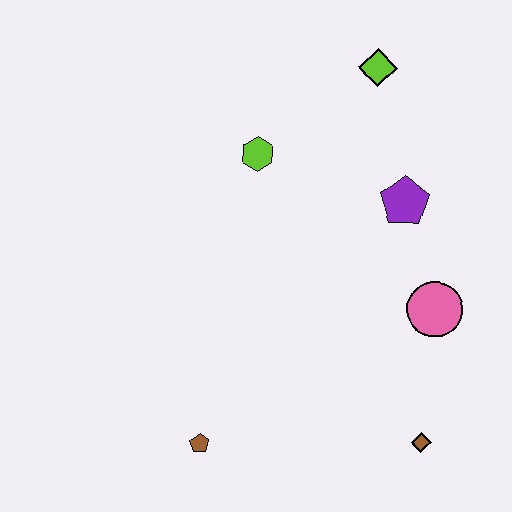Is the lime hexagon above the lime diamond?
No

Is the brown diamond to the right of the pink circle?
No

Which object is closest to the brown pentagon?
The brown diamond is closest to the brown pentagon.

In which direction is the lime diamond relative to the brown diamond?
The lime diamond is above the brown diamond.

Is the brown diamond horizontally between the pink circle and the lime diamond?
Yes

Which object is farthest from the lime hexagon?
The brown diamond is farthest from the lime hexagon.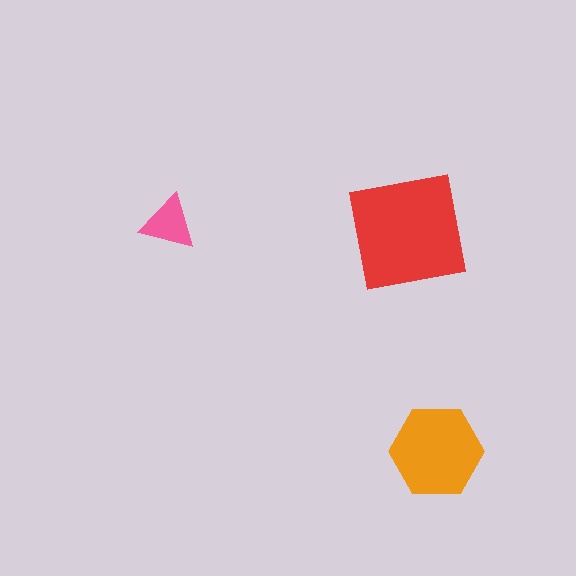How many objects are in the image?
There are 3 objects in the image.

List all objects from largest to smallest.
The red square, the orange hexagon, the pink triangle.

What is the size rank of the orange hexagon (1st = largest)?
2nd.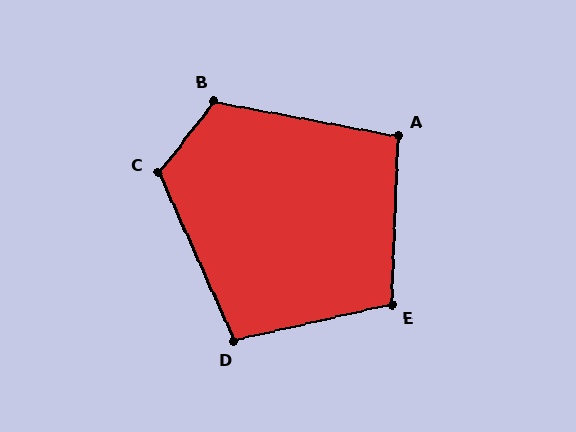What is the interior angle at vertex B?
Approximately 117 degrees (obtuse).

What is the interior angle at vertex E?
Approximately 105 degrees (obtuse).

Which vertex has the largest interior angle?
C, at approximately 118 degrees.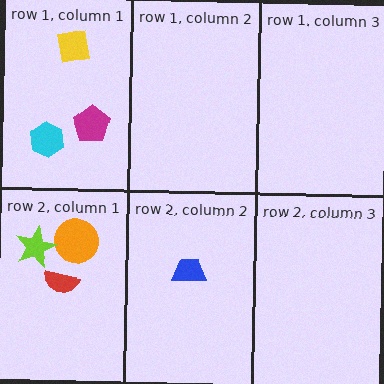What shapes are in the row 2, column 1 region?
The orange circle, the lime star, the red semicircle.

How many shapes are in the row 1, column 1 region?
3.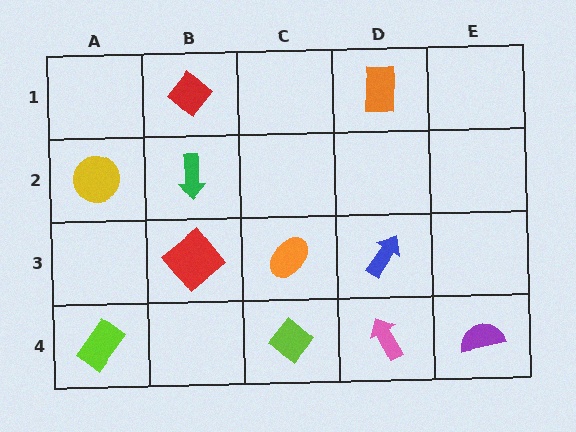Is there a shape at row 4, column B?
No, that cell is empty.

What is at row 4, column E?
A purple semicircle.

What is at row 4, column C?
A lime diamond.